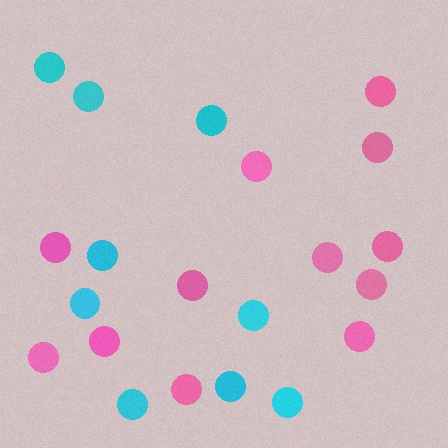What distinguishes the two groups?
There are 2 groups: one group of cyan circles (9) and one group of pink circles (12).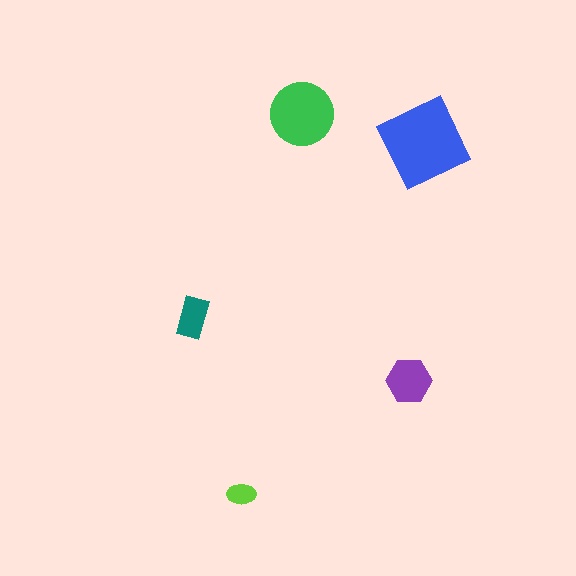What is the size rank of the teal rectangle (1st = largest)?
4th.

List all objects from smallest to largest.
The lime ellipse, the teal rectangle, the purple hexagon, the green circle, the blue diamond.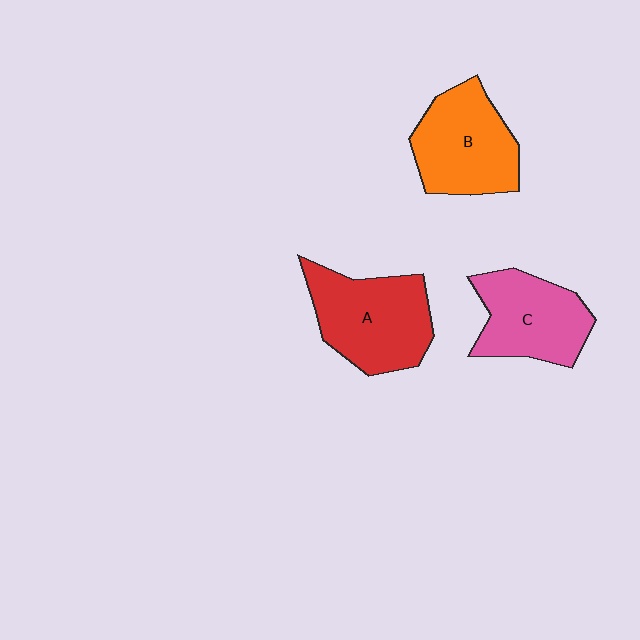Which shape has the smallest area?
Shape C (pink).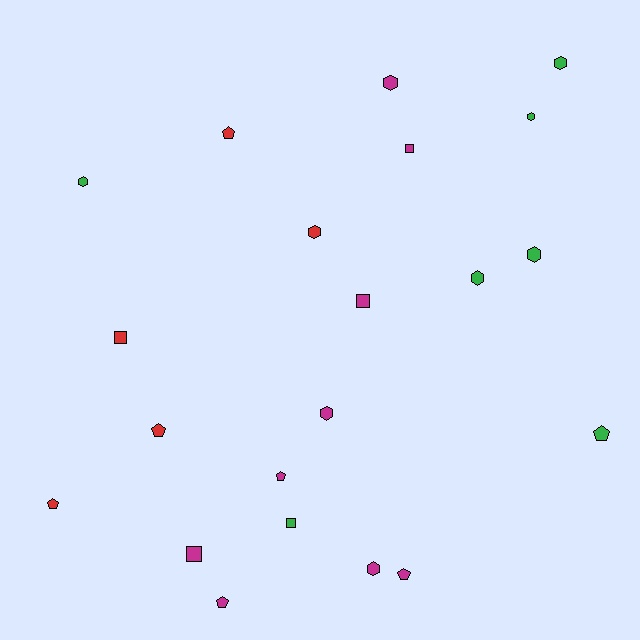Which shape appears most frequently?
Hexagon, with 9 objects.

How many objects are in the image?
There are 21 objects.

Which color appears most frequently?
Magenta, with 9 objects.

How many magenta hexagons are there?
There are 3 magenta hexagons.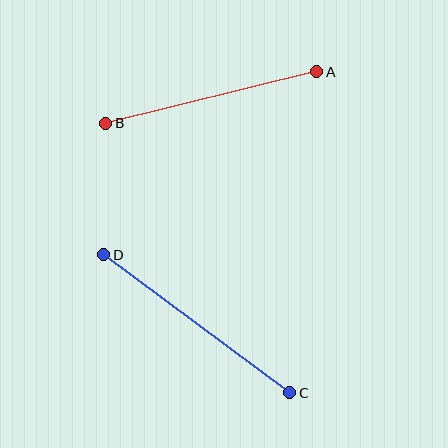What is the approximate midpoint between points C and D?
The midpoint is at approximately (197, 324) pixels.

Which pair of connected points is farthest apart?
Points C and D are farthest apart.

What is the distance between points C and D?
The distance is approximately 231 pixels.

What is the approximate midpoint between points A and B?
The midpoint is at approximately (211, 97) pixels.